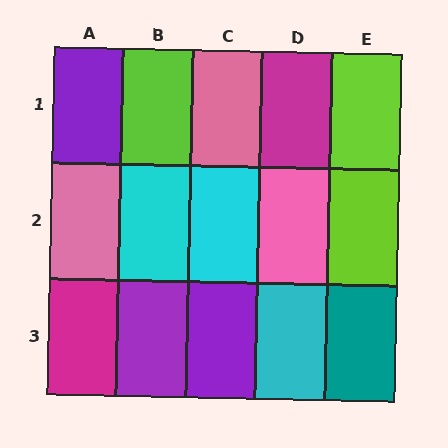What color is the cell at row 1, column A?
Purple.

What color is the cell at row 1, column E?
Lime.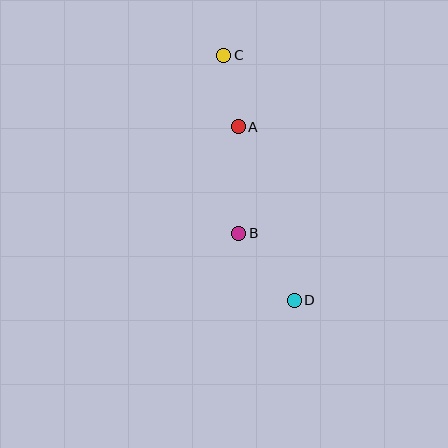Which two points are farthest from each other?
Points C and D are farthest from each other.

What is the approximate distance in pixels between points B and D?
The distance between B and D is approximately 87 pixels.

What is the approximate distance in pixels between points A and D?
The distance between A and D is approximately 182 pixels.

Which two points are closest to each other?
Points A and C are closest to each other.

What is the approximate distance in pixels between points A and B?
The distance between A and B is approximately 106 pixels.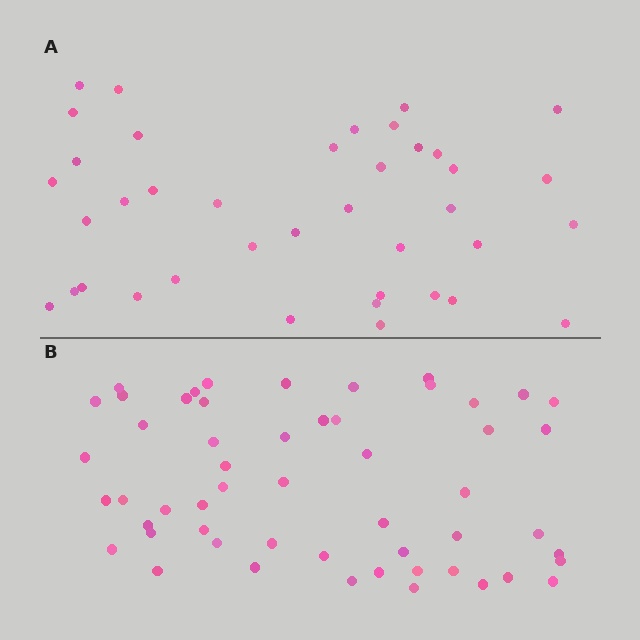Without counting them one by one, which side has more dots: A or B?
Region B (the bottom region) has more dots.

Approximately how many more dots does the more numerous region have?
Region B has approximately 15 more dots than region A.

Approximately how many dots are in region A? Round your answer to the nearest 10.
About 40 dots. (The exact count is 39, which rounds to 40.)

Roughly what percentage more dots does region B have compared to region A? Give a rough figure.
About 40% more.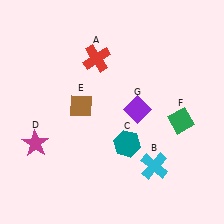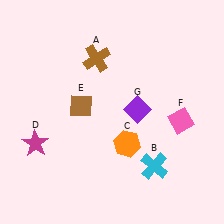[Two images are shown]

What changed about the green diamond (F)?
In Image 1, F is green. In Image 2, it changed to pink.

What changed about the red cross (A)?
In Image 1, A is red. In Image 2, it changed to brown.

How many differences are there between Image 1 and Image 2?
There are 3 differences between the two images.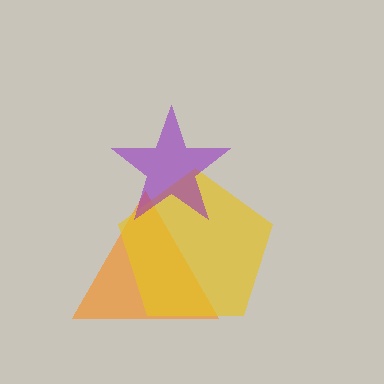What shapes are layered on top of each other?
The layered shapes are: an orange triangle, a yellow pentagon, a purple star.